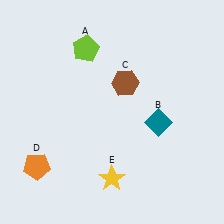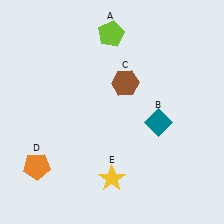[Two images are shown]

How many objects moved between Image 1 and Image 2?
1 object moved between the two images.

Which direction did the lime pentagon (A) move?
The lime pentagon (A) moved right.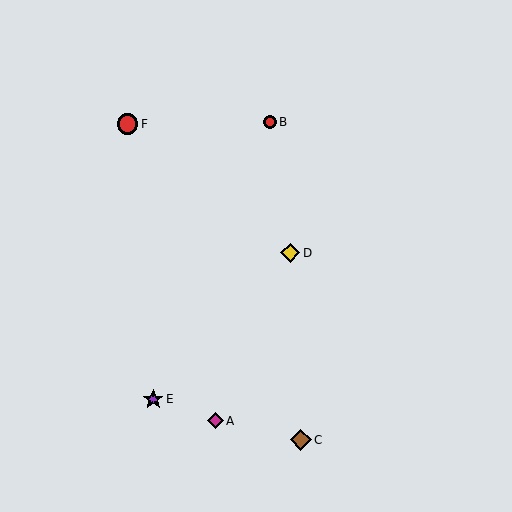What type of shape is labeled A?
Shape A is a magenta diamond.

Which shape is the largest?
The brown diamond (labeled C) is the largest.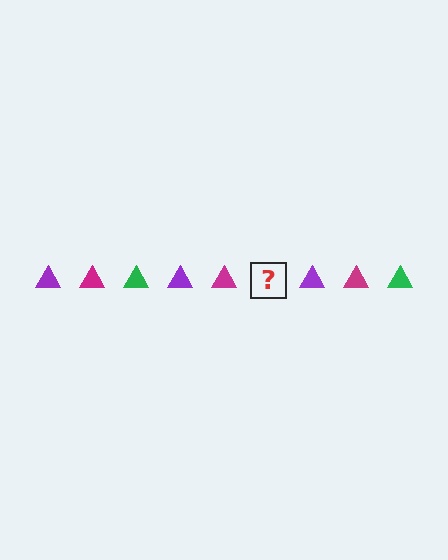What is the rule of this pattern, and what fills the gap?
The rule is that the pattern cycles through purple, magenta, green triangles. The gap should be filled with a green triangle.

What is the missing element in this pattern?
The missing element is a green triangle.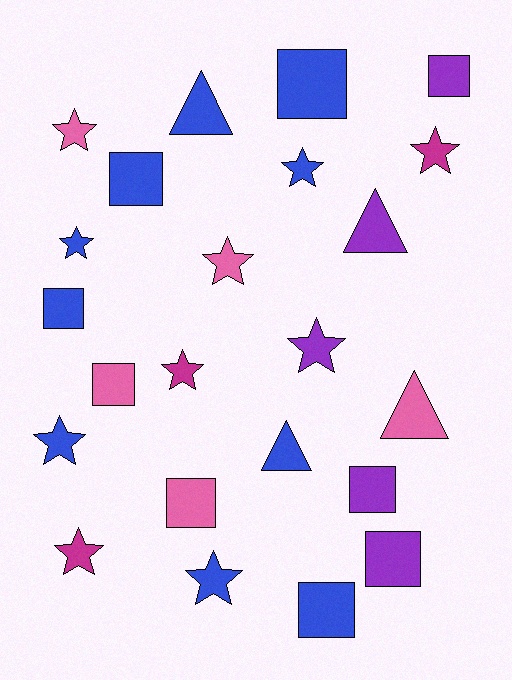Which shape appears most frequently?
Star, with 10 objects.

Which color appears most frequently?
Blue, with 10 objects.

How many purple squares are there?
There are 3 purple squares.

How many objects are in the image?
There are 23 objects.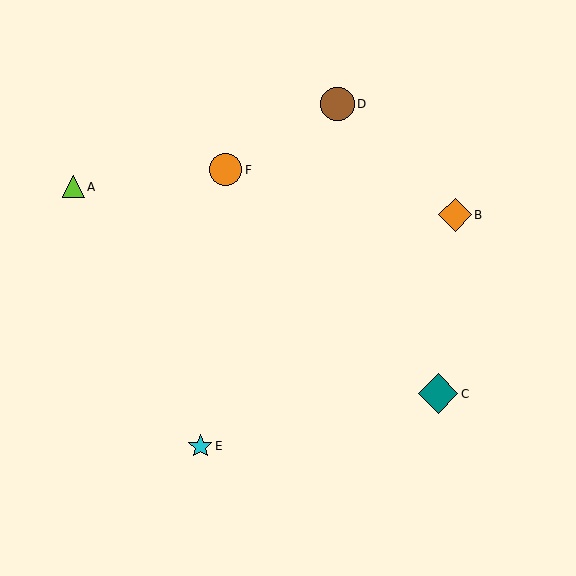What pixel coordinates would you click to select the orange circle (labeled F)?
Click at (226, 170) to select the orange circle F.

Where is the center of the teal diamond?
The center of the teal diamond is at (438, 394).